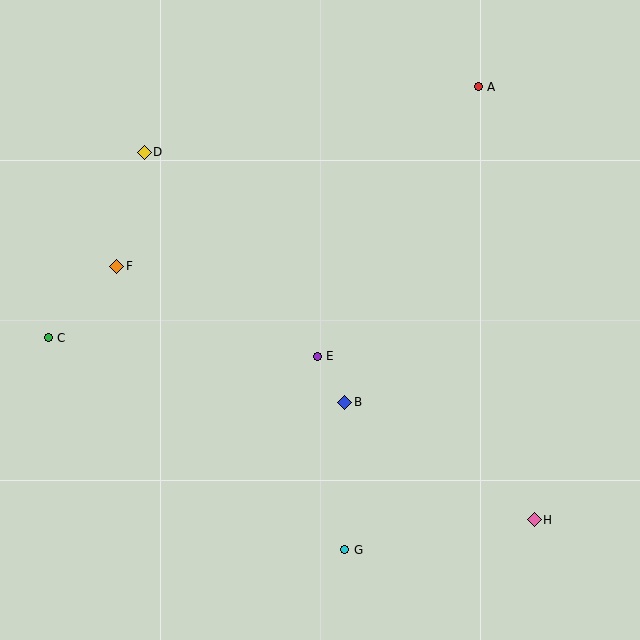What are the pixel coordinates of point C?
Point C is at (48, 338).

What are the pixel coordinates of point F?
Point F is at (117, 266).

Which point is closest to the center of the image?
Point E at (317, 356) is closest to the center.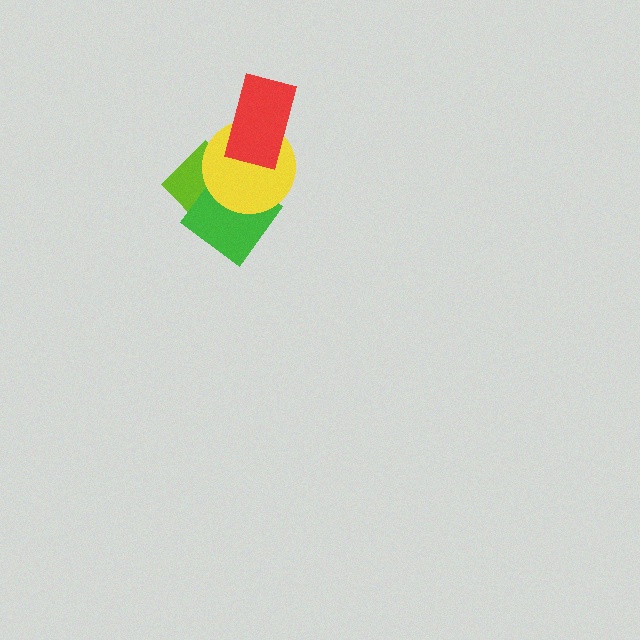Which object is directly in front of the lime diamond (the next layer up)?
The green diamond is directly in front of the lime diamond.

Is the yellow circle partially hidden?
Yes, it is partially covered by another shape.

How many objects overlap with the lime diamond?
2 objects overlap with the lime diamond.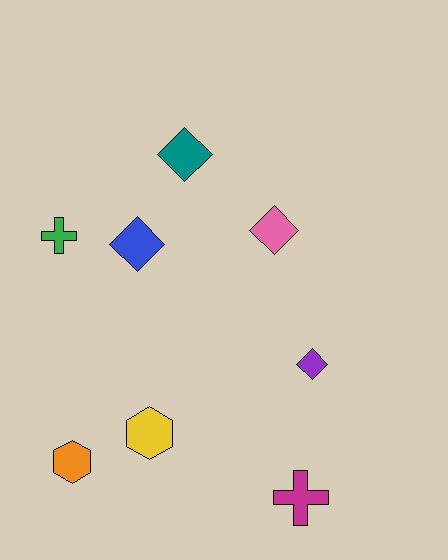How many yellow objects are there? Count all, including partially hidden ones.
There is 1 yellow object.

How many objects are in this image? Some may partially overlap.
There are 8 objects.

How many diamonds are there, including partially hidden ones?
There are 4 diamonds.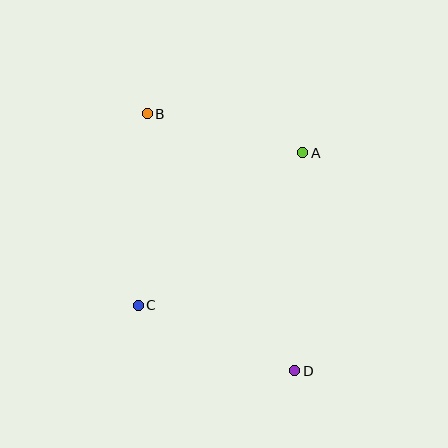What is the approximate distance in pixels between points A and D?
The distance between A and D is approximately 218 pixels.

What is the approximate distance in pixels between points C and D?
The distance between C and D is approximately 170 pixels.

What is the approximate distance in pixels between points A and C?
The distance between A and C is approximately 225 pixels.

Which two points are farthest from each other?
Points B and D are farthest from each other.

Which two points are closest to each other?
Points A and B are closest to each other.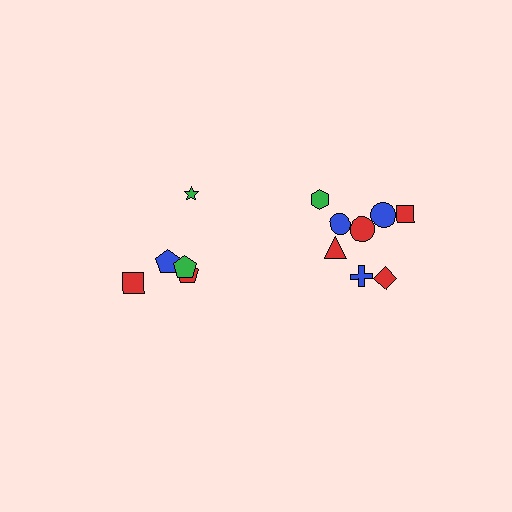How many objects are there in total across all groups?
There are 13 objects.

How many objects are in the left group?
There are 5 objects.